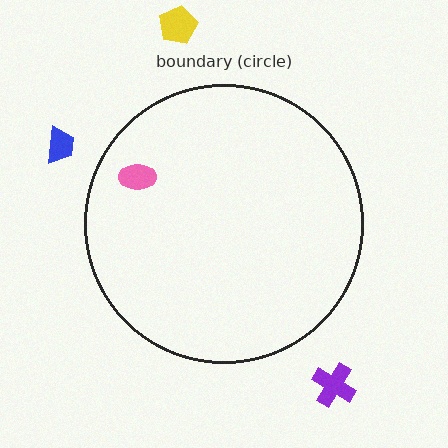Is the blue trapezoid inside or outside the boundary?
Outside.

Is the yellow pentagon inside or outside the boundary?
Outside.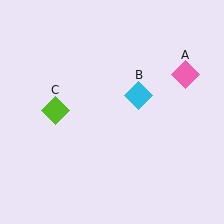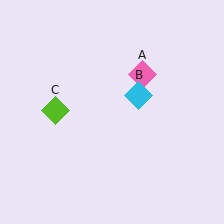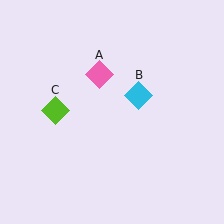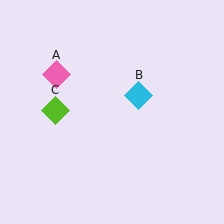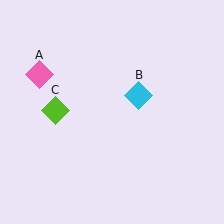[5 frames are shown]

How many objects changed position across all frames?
1 object changed position: pink diamond (object A).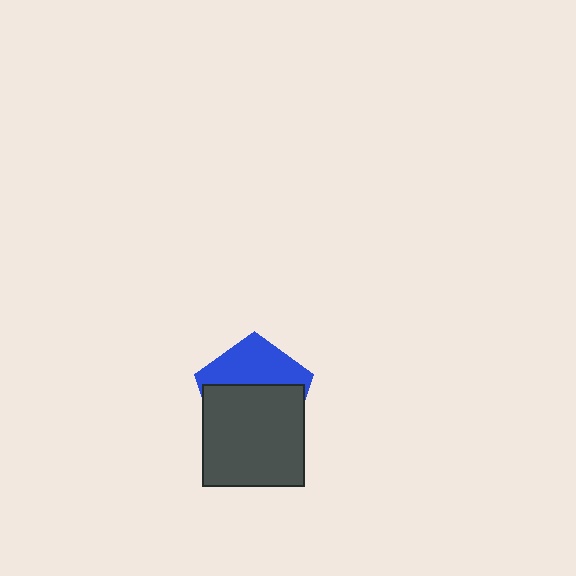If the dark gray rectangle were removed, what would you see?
You would see the complete blue pentagon.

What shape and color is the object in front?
The object in front is a dark gray rectangle.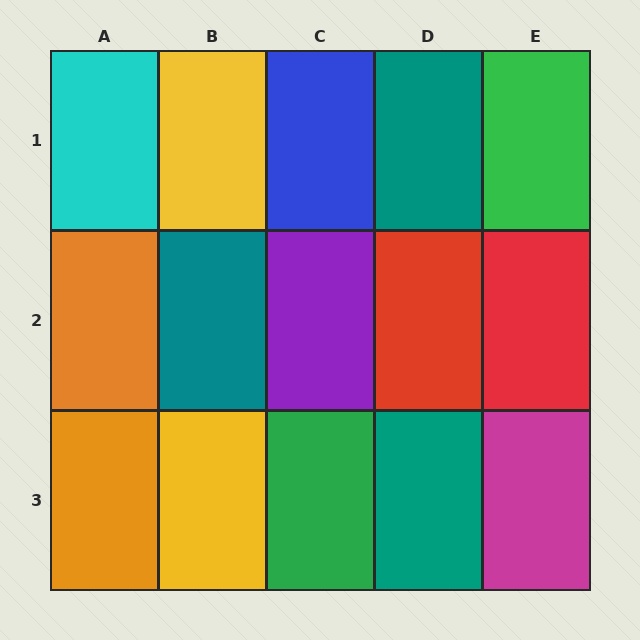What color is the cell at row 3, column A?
Orange.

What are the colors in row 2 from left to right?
Orange, teal, purple, red, red.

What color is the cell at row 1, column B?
Yellow.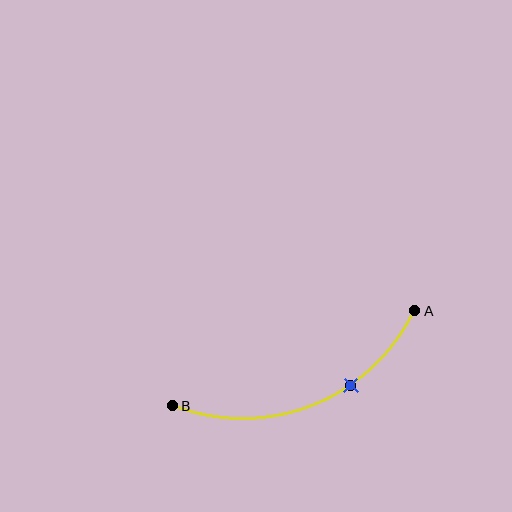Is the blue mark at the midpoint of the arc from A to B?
No. The blue mark lies on the arc but is closer to endpoint A. The arc midpoint would be at the point on the curve equidistant along the arc from both A and B.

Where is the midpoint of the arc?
The arc midpoint is the point on the curve farthest from the straight line joining A and B. It sits below that line.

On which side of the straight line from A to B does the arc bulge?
The arc bulges below the straight line connecting A and B.